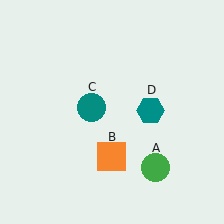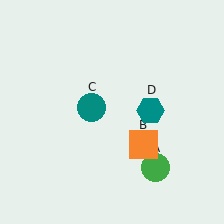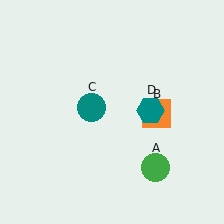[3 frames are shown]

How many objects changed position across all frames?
1 object changed position: orange square (object B).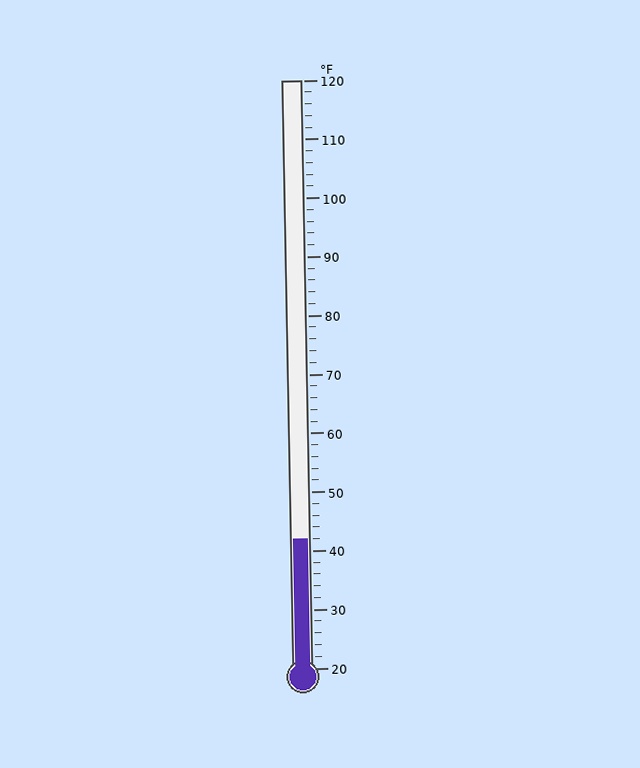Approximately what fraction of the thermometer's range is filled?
The thermometer is filled to approximately 20% of its range.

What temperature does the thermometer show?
The thermometer shows approximately 42°F.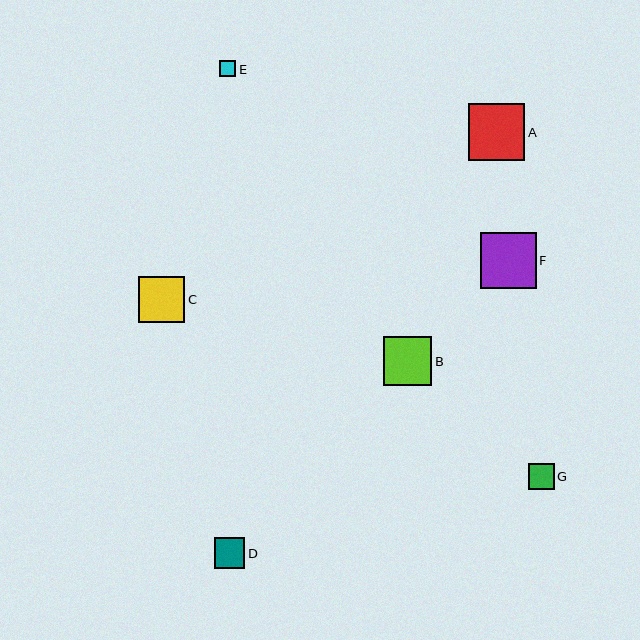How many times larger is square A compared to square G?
Square A is approximately 2.2 times the size of square G.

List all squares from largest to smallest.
From largest to smallest: A, F, B, C, D, G, E.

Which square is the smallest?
Square E is the smallest with a size of approximately 16 pixels.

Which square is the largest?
Square A is the largest with a size of approximately 57 pixels.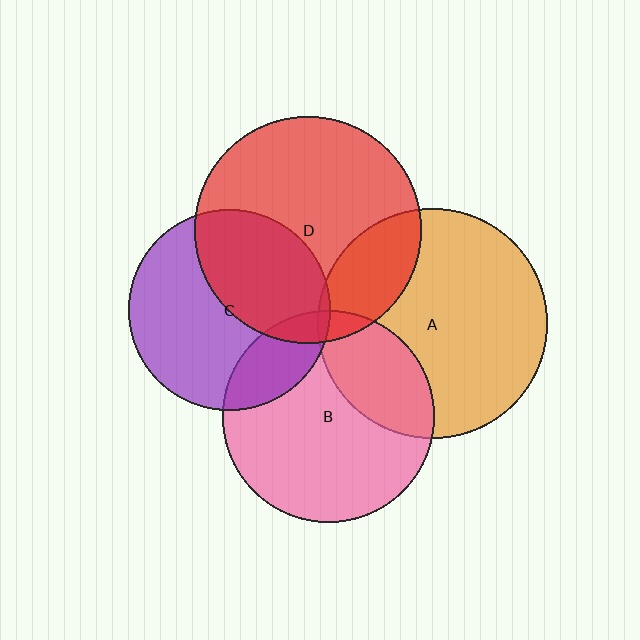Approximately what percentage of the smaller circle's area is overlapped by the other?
Approximately 5%.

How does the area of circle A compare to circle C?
Approximately 1.3 times.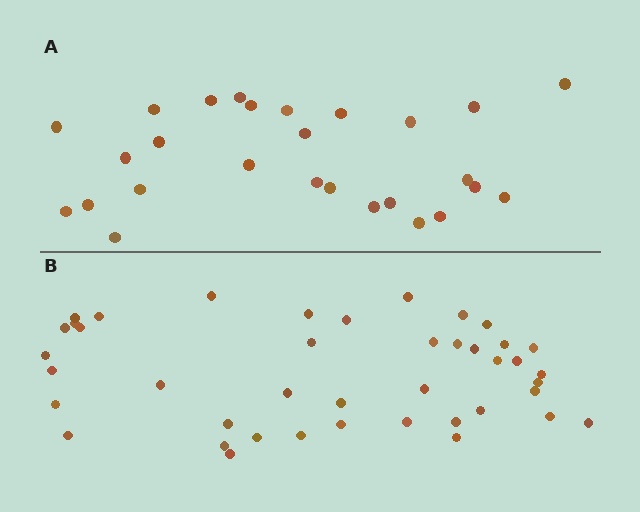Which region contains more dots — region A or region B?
Region B (the bottom region) has more dots.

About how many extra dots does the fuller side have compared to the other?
Region B has approximately 15 more dots than region A.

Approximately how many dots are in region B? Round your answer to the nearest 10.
About 40 dots. (The exact count is 42, which rounds to 40.)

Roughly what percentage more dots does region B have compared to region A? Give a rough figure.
About 55% more.